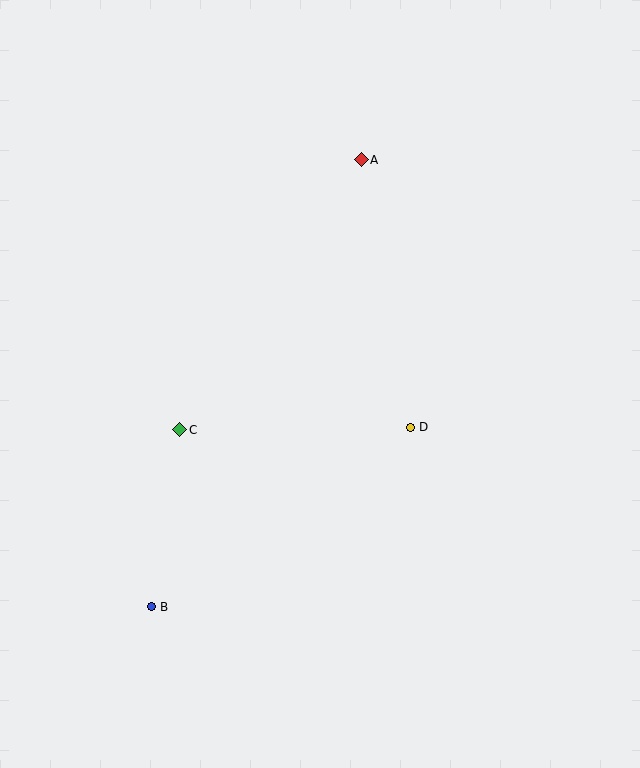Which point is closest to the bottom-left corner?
Point B is closest to the bottom-left corner.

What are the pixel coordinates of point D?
Point D is at (410, 427).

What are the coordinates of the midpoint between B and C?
The midpoint between B and C is at (165, 518).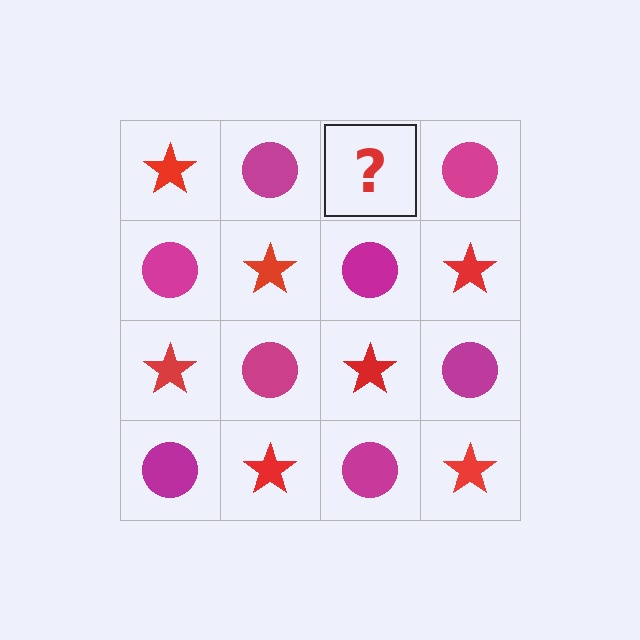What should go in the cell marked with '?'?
The missing cell should contain a red star.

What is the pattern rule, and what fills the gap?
The rule is that it alternates red star and magenta circle in a checkerboard pattern. The gap should be filled with a red star.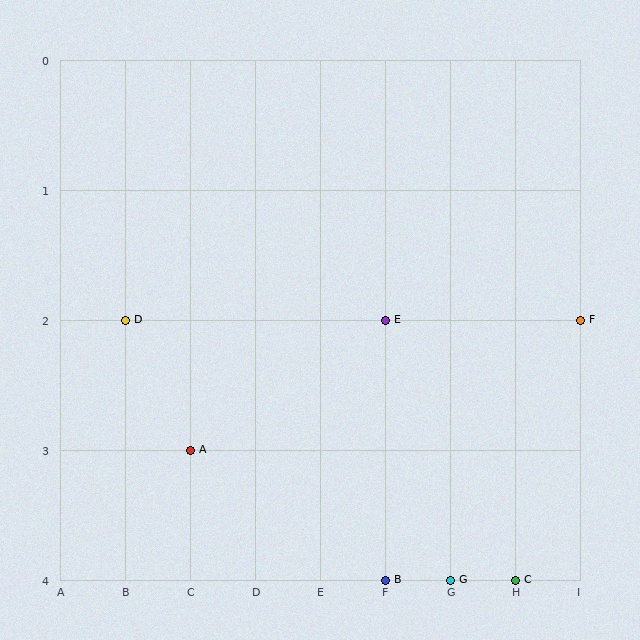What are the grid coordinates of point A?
Point A is at grid coordinates (C, 3).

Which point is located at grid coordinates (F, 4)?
Point B is at (F, 4).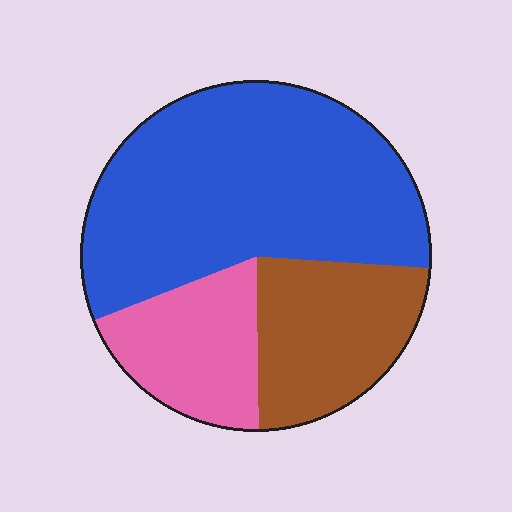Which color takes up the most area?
Blue, at roughly 55%.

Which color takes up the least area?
Pink, at roughly 20%.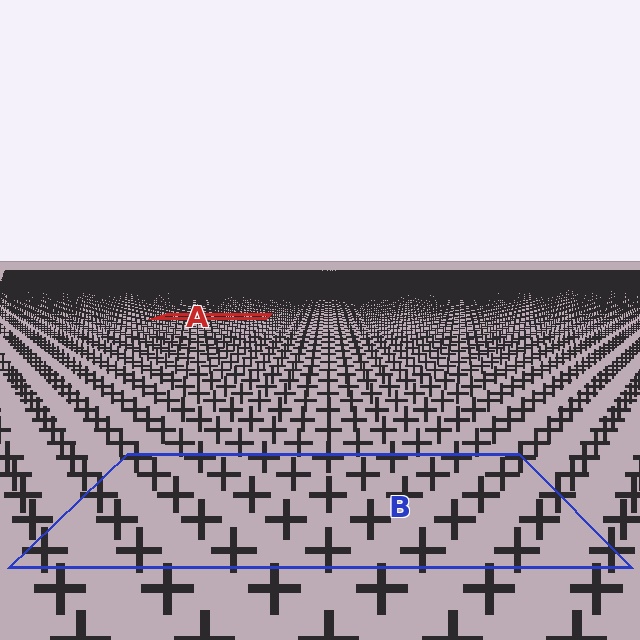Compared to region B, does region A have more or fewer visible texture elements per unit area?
Region A has more texture elements per unit area — they are packed more densely because it is farther away.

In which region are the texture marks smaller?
The texture marks are smaller in region A, because it is farther away.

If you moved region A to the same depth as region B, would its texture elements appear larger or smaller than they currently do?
They would appear larger. At a closer depth, the same texture elements are projected at a bigger on-screen size.